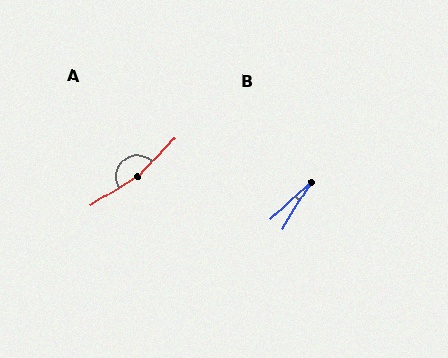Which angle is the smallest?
B, at approximately 15 degrees.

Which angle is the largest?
A, at approximately 166 degrees.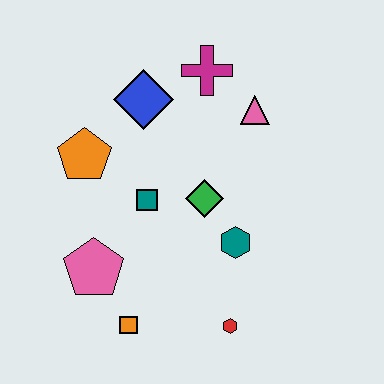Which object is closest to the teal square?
The green diamond is closest to the teal square.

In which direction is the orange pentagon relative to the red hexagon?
The orange pentagon is above the red hexagon.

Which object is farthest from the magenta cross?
The orange square is farthest from the magenta cross.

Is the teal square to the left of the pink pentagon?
No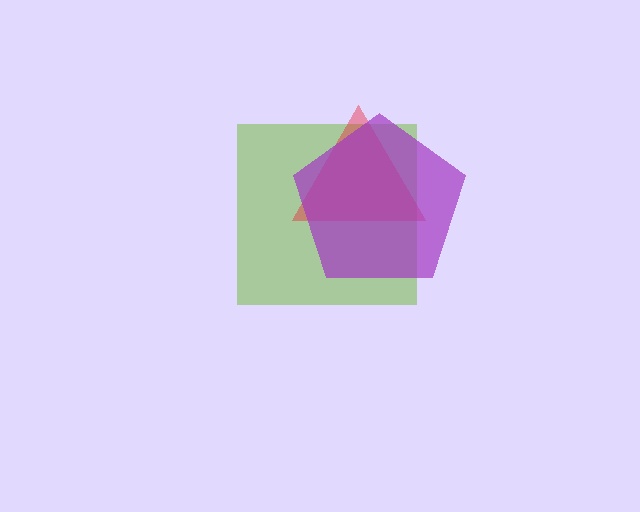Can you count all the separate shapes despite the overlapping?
Yes, there are 3 separate shapes.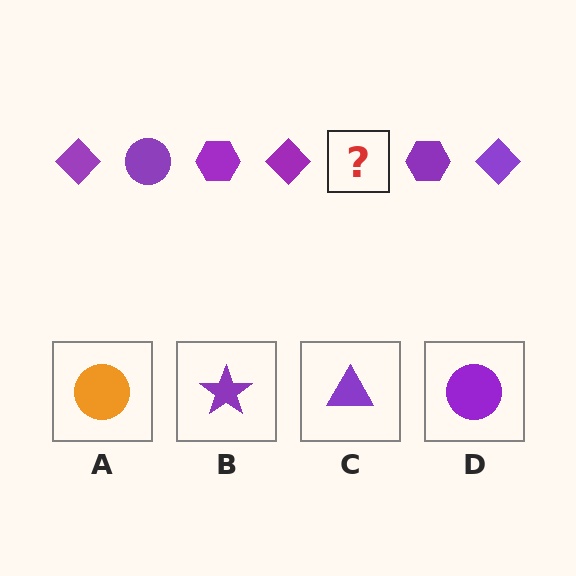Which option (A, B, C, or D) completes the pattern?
D.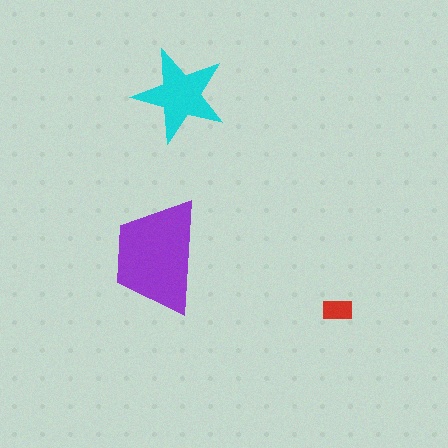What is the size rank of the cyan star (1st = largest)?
2nd.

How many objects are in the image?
There are 3 objects in the image.